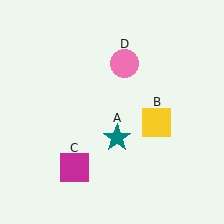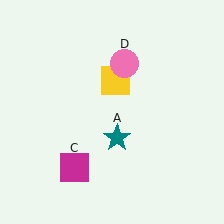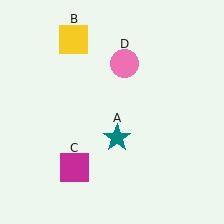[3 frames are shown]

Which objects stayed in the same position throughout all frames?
Teal star (object A) and magenta square (object C) and pink circle (object D) remained stationary.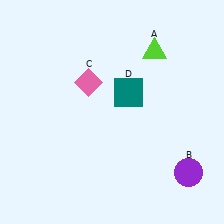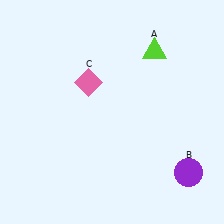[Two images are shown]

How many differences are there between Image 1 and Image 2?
There is 1 difference between the two images.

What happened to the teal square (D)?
The teal square (D) was removed in Image 2. It was in the top-right area of Image 1.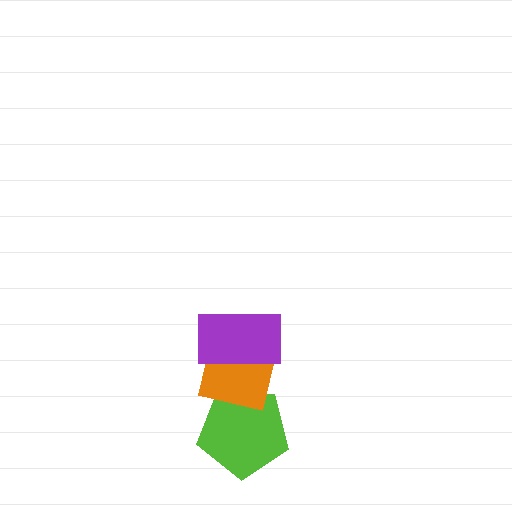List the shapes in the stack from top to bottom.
From top to bottom: the purple rectangle, the orange square, the lime pentagon.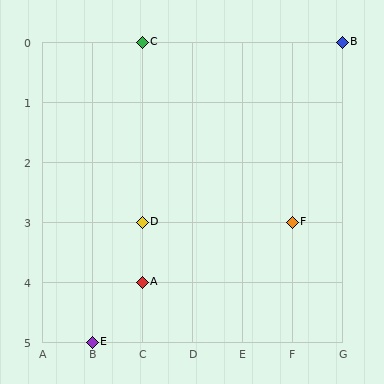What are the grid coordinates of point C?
Point C is at grid coordinates (C, 0).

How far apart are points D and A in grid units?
Points D and A are 1 row apart.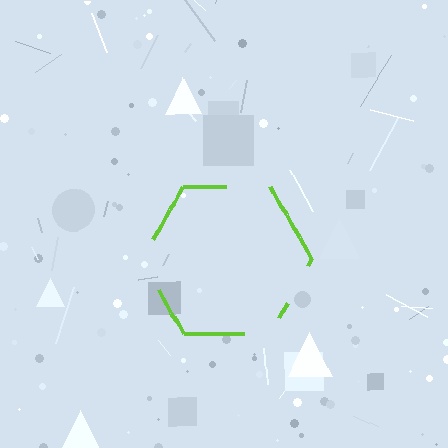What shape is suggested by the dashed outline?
The dashed outline suggests a hexagon.